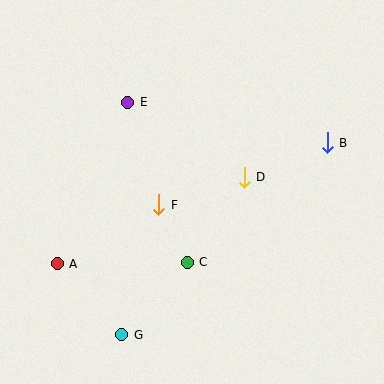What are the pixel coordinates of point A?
Point A is at (57, 264).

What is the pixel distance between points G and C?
The distance between G and C is 98 pixels.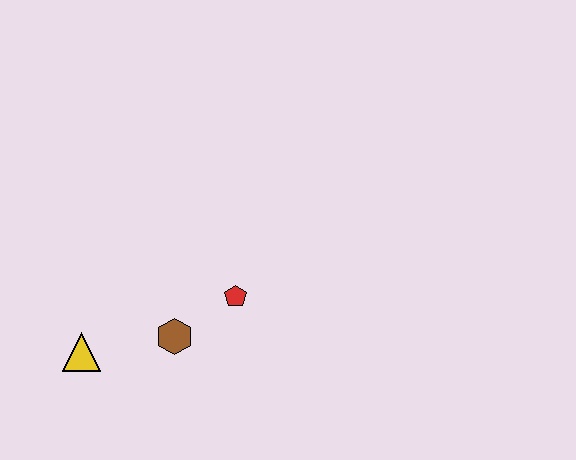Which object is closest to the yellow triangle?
The brown hexagon is closest to the yellow triangle.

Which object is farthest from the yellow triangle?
The red pentagon is farthest from the yellow triangle.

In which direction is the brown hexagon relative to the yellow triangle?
The brown hexagon is to the right of the yellow triangle.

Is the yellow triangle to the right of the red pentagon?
No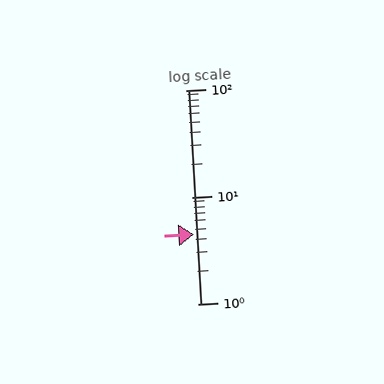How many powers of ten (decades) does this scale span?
The scale spans 2 decades, from 1 to 100.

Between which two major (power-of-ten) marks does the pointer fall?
The pointer is between 1 and 10.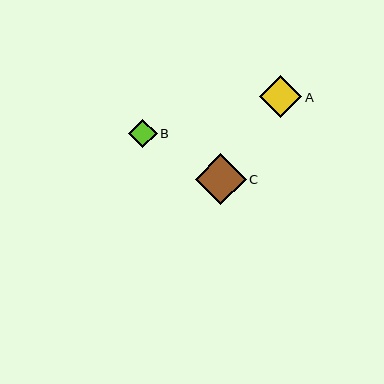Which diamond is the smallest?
Diamond B is the smallest with a size of approximately 29 pixels.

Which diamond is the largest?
Diamond C is the largest with a size of approximately 51 pixels.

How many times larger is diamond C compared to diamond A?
Diamond C is approximately 1.2 times the size of diamond A.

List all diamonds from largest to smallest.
From largest to smallest: C, A, B.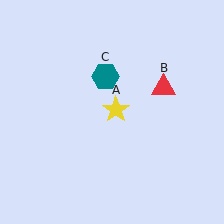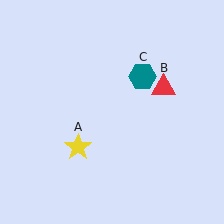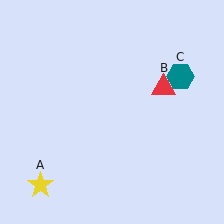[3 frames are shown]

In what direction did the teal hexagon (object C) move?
The teal hexagon (object C) moved right.